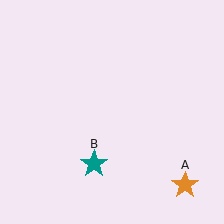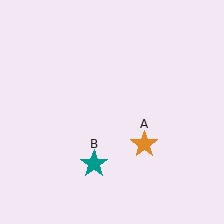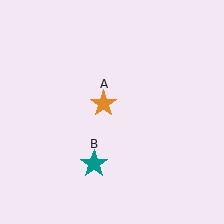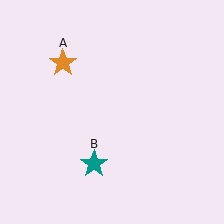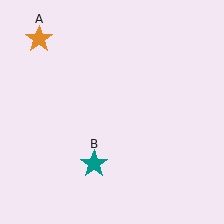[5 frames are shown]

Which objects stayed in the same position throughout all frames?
Teal star (object B) remained stationary.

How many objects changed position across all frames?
1 object changed position: orange star (object A).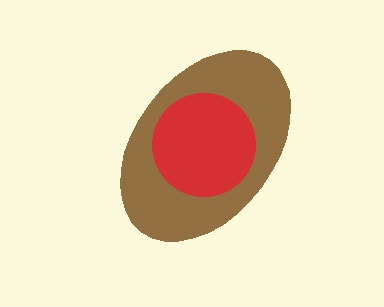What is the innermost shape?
The red circle.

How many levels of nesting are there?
2.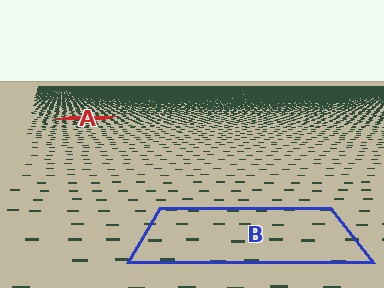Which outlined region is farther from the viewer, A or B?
Region A is farther from the viewer — the texture elements inside it appear smaller and more densely packed.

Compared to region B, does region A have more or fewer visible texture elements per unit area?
Region A has more texture elements per unit area — they are packed more densely because it is farther away.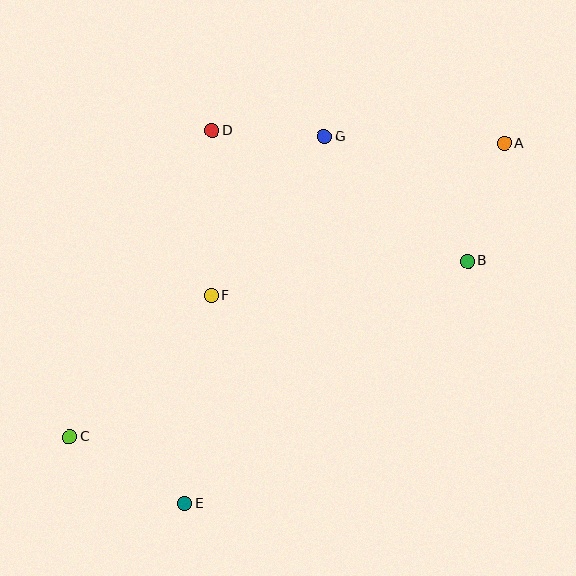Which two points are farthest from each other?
Points A and C are farthest from each other.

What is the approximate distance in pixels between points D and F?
The distance between D and F is approximately 165 pixels.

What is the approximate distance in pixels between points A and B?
The distance between A and B is approximately 123 pixels.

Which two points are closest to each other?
Points D and G are closest to each other.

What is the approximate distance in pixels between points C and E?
The distance between C and E is approximately 133 pixels.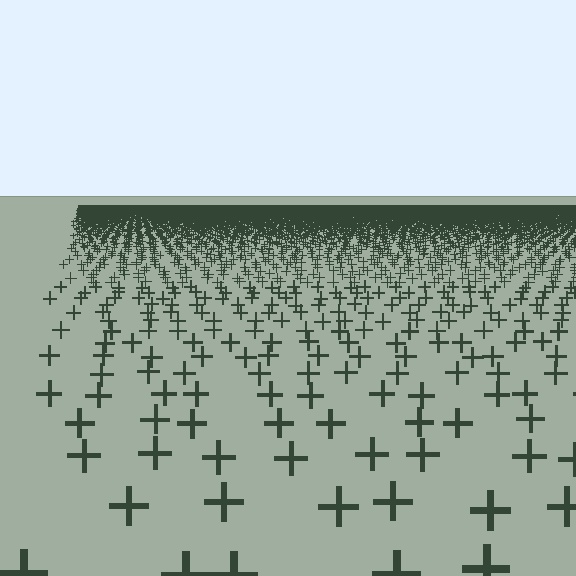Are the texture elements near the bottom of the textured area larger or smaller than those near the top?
Larger. Near the bottom, elements are closer to the viewer and appear at a bigger on-screen size.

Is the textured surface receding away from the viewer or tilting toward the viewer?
The surface is receding away from the viewer. Texture elements get smaller and denser toward the top.